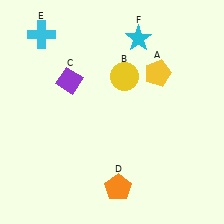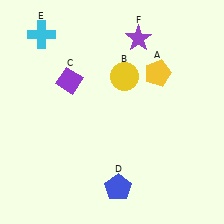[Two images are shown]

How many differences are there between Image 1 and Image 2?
There are 2 differences between the two images.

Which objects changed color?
D changed from orange to blue. F changed from cyan to purple.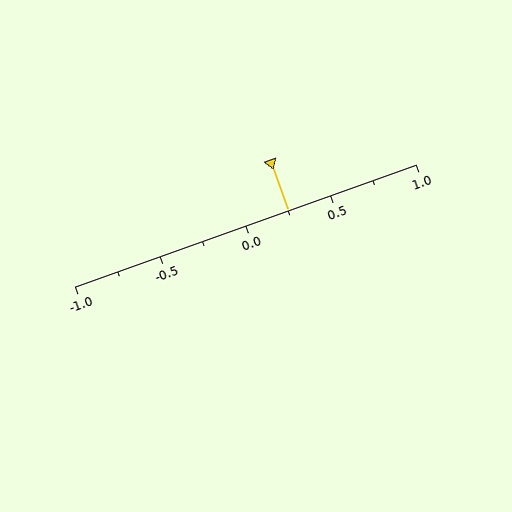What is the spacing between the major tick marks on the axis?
The major ticks are spaced 0.5 apart.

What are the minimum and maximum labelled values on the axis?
The axis runs from -1.0 to 1.0.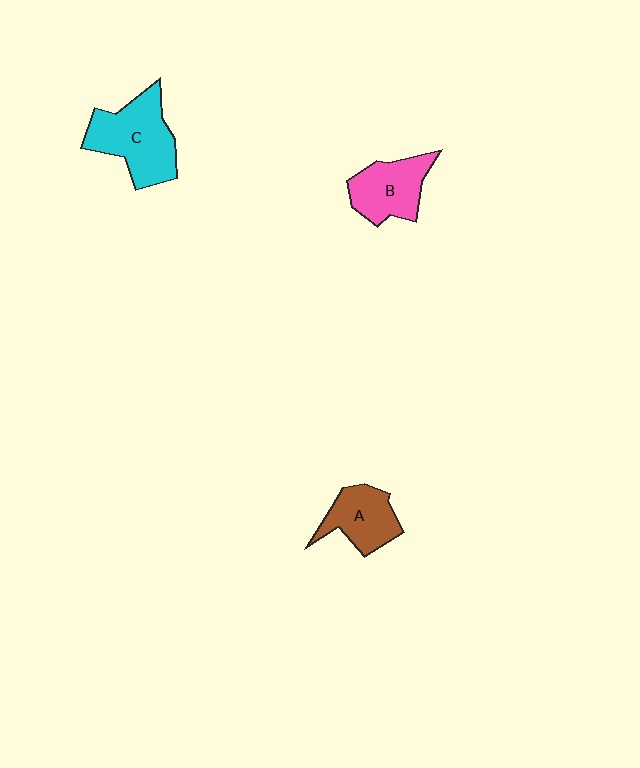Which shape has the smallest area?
Shape A (brown).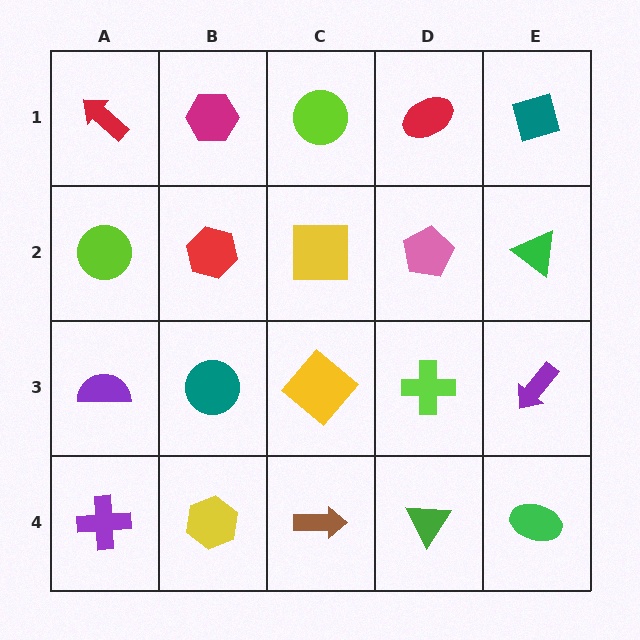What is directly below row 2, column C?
A yellow diamond.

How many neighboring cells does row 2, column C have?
4.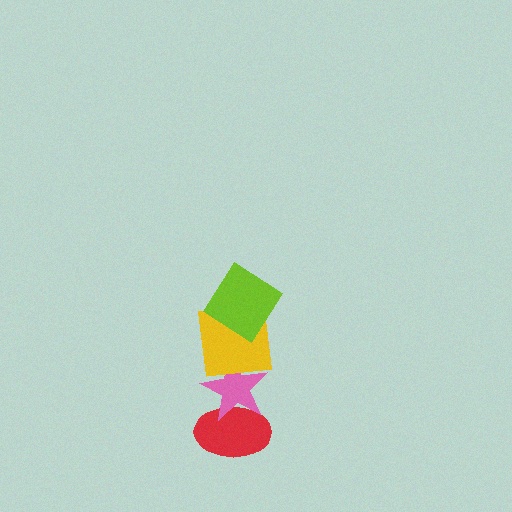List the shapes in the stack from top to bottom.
From top to bottom: the lime diamond, the yellow square, the pink star, the red ellipse.